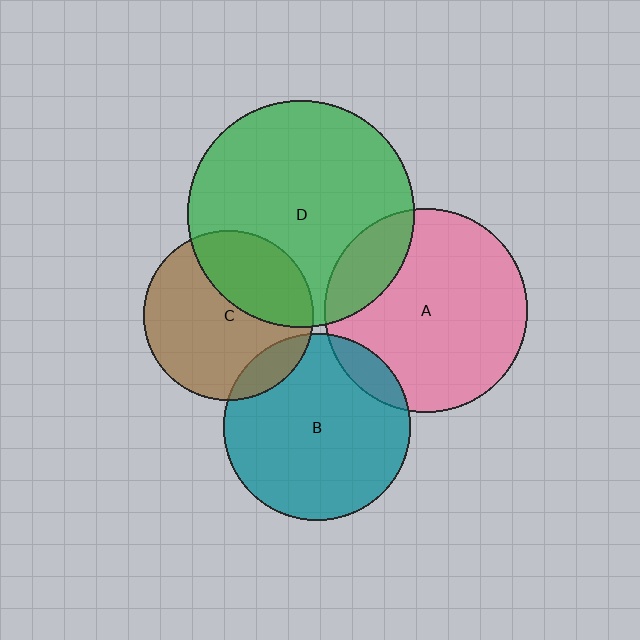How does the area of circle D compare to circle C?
Approximately 1.8 times.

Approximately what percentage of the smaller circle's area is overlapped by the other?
Approximately 10%.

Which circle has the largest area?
Circle D (green).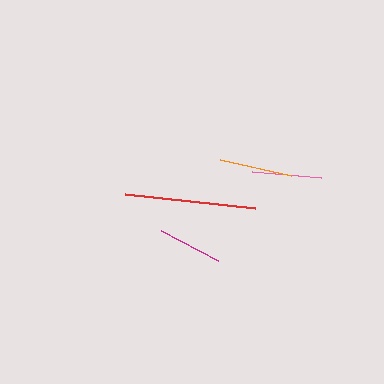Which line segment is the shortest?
The magenta line is the shortest at approximately 64 pixels.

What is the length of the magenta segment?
The magenta segment is approximately 64 pixels long.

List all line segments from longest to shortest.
From longest to shortest: red, orange, pink, magenta.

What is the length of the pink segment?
The pink segment is approximately 69 pixels long.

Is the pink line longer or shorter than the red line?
The red line is longer than the pink line.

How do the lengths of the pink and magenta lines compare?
The pink and magenta lines are approximately the same length.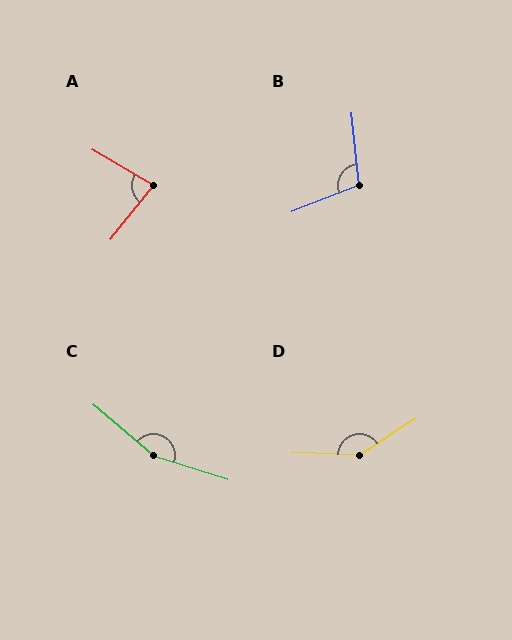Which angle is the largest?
C, at approximately 157 degrees.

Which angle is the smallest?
A, at approximately 82 degrees.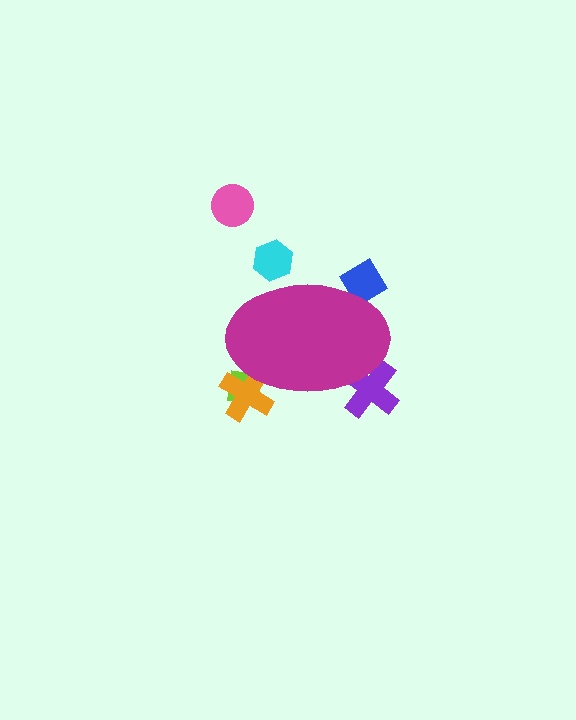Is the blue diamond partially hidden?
Yes, the blue diamond is partially hidden behind the magenta ellipse.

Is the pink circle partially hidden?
No, the pink circle is fully visible.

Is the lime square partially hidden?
Yes, the lime square is partially hidden behind the magenta ellipse.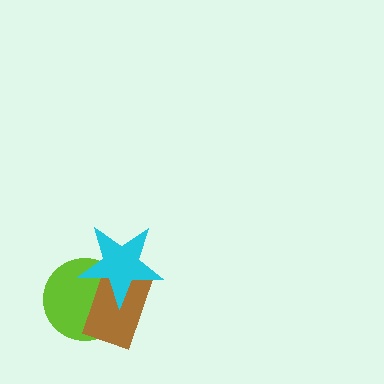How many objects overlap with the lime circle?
2 objects overlap with the lime circle.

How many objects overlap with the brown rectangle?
2 objects overlap with the brown rectangle.